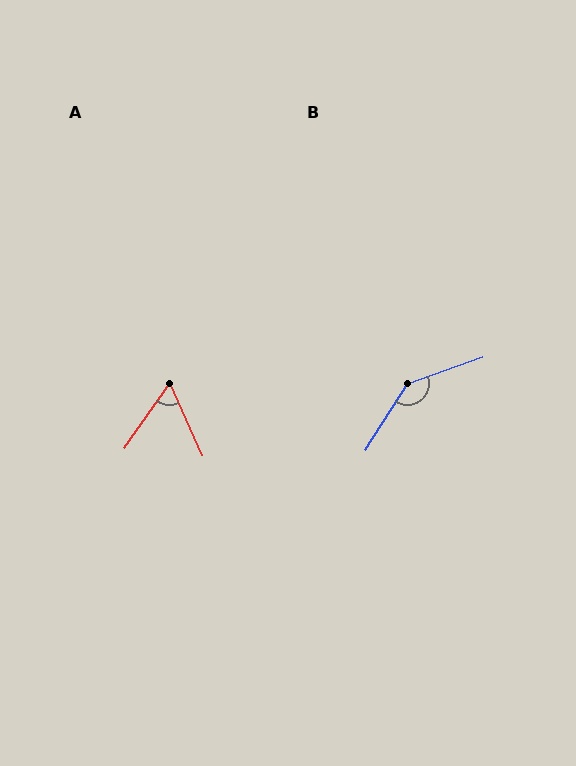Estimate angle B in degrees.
Approximately 142 degrees.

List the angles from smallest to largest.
A (59°), B (142°).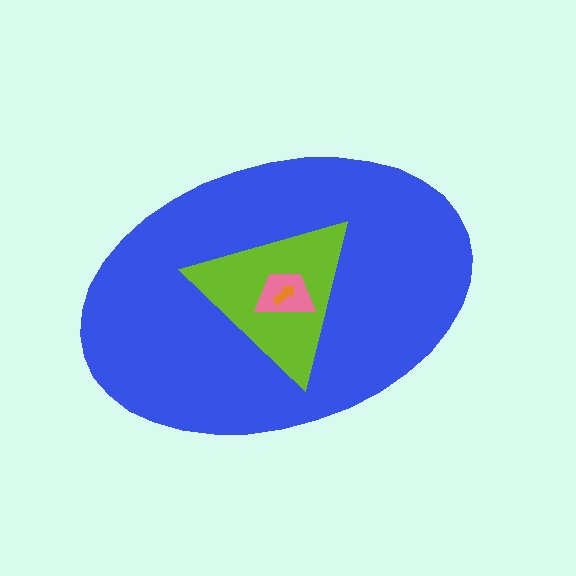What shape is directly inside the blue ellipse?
The lime triangle.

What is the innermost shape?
The orange arrow.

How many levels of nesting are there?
4.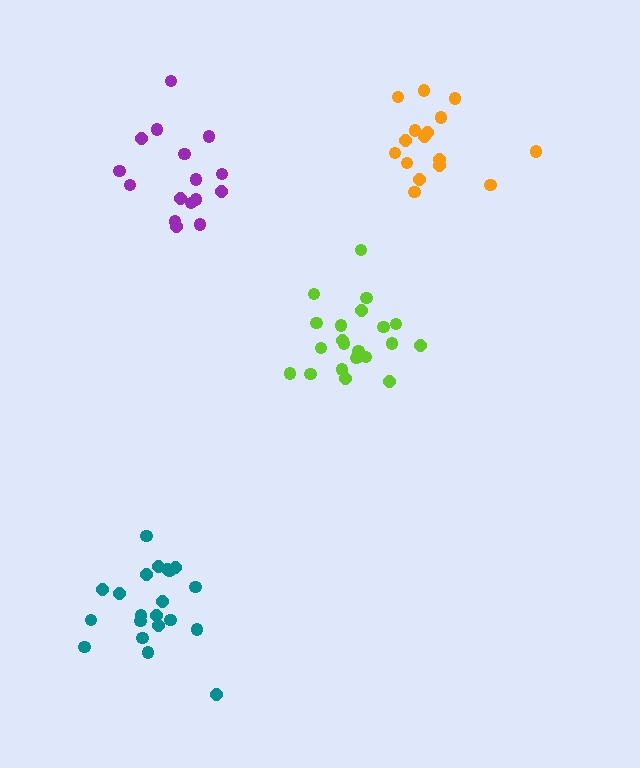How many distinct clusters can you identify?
There are 4 distinct clusters.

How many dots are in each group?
Group 1: 21 dots, Group 2: 21 dots, Group 3: 16 dots, Group 4: 16 dots (74 total).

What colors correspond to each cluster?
The clusters are colored: teal, lime, purple, orange.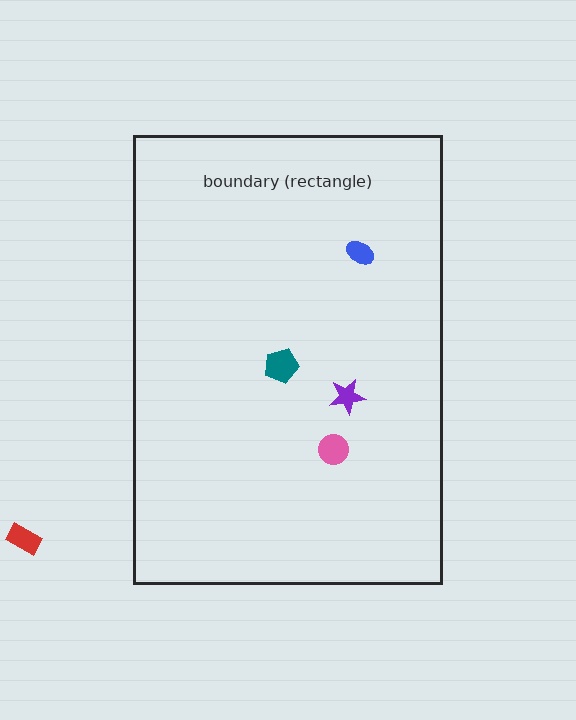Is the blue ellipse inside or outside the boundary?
Inside.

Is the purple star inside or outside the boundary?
Inside.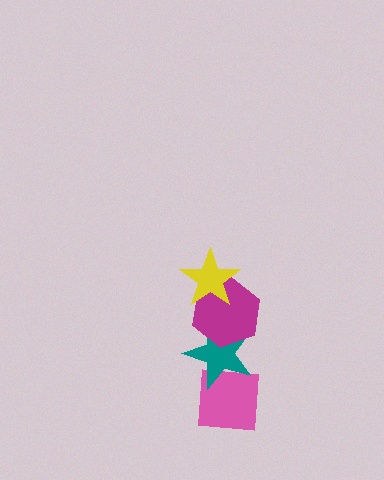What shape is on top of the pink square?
The teal star is on top of the pink square.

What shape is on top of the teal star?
The magenta hexagon is on top of the teal star.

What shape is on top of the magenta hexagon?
The yellow star is on top of the magenta hexagon.